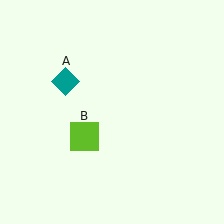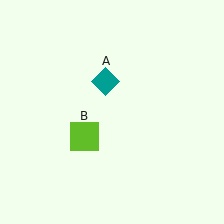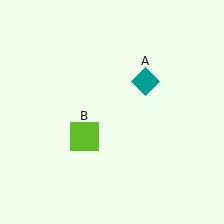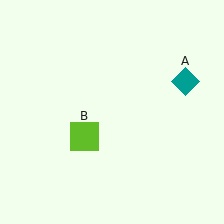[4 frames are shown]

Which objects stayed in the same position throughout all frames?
Lime square (object B) remained stationary.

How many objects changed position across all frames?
1 object changed position: teal diamond (object A).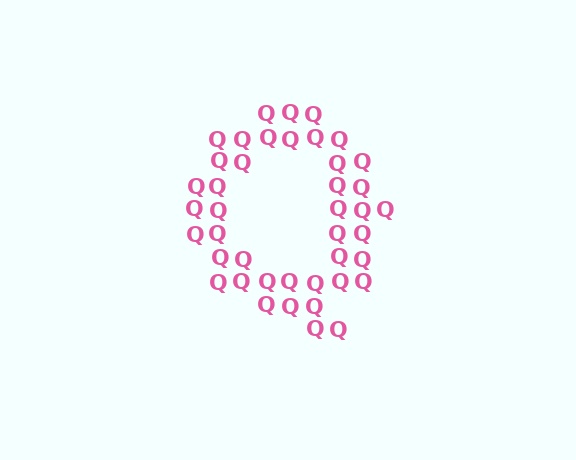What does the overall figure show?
The overall figure shows the letter Q.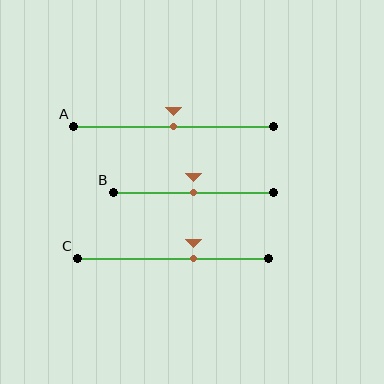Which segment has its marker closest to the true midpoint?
Segment A has its marker closest to the true midpoint.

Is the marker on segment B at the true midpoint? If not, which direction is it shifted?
Yes, the marker on segment B is at the true midpoint.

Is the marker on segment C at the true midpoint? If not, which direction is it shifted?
No, the marker on segment C is shifted to the right by about 11% of the segment length.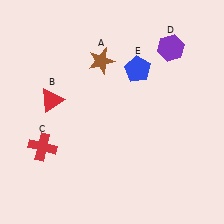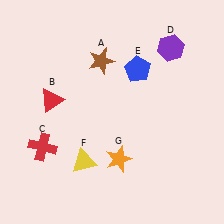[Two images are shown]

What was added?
A yellow triangle (F), an orange star (G) were added in Image 2.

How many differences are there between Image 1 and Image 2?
There are 2 differences between the two images.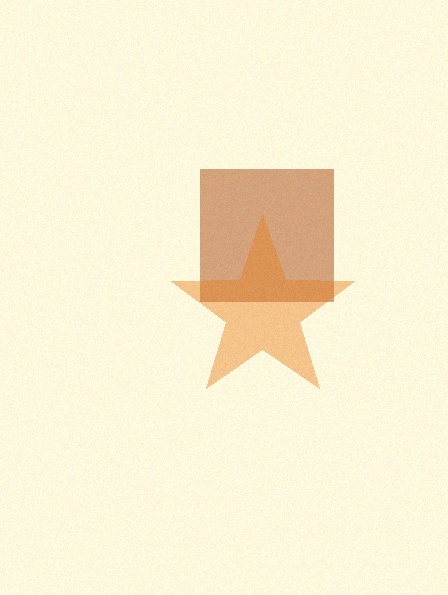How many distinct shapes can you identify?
There are 2 distinct shapes: a brown square, an orange star.